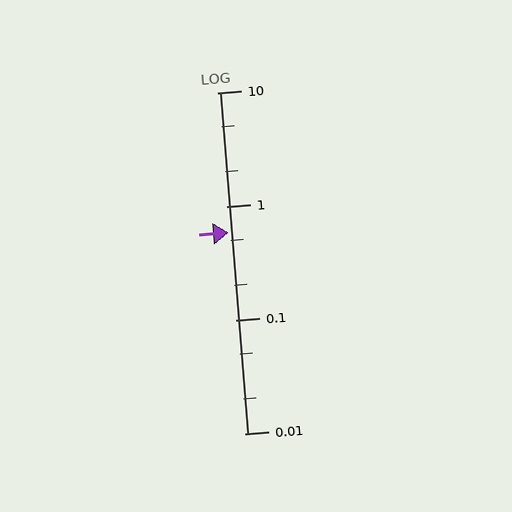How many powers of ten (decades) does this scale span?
The scale spans 3 decades, from 0.01 to 10.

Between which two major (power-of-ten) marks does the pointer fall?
The pointer is between 0.1 and 1.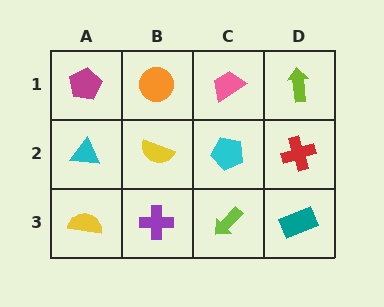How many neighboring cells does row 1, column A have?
2.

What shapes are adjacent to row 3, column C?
A cyan pentagon (row 2, column C), a purple cross (row 3, column B), a teal rectangle (row 3, column D).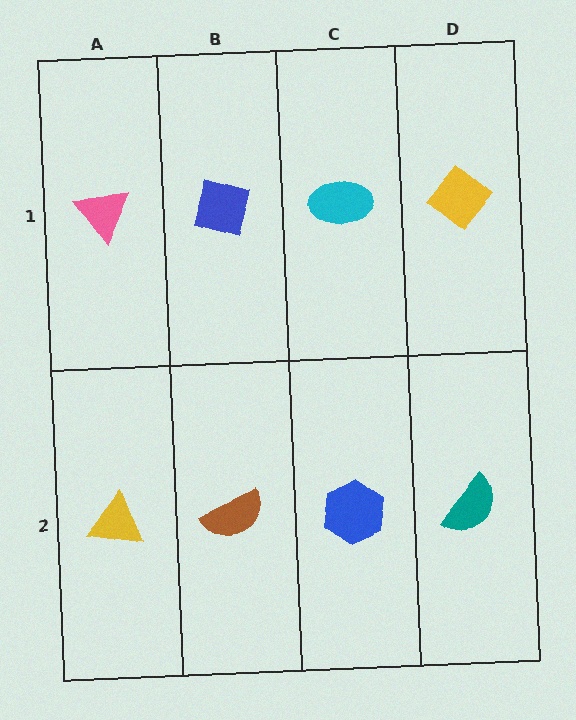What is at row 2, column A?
A yellow triangle.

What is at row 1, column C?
A cyan ellipse.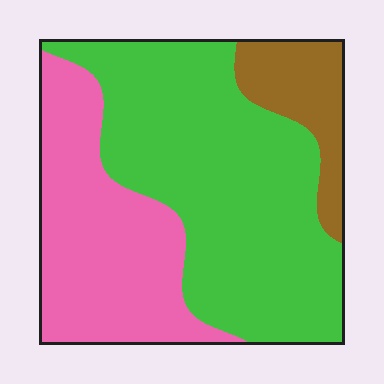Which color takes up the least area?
Brown, at roughly 10%.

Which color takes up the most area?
Green, at roughly 55%.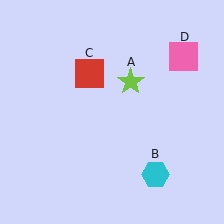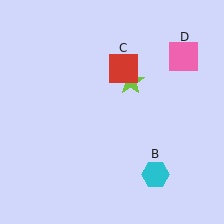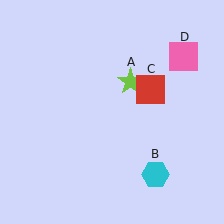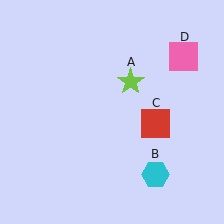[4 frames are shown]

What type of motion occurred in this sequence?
The red square (object C) rotated clockwise around the center of the scene.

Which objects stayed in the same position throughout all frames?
Lime star (object A) and cyan hexagon (object B) and pink square (object D) remained stationary.